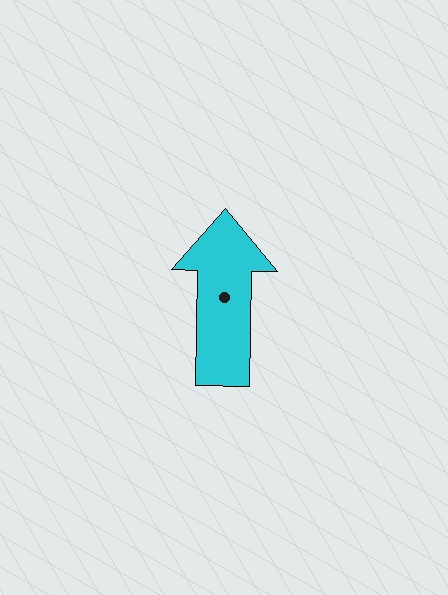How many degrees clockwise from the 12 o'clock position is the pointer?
Approximately 1 degrees.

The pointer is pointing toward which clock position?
Roughly 12 o'clock.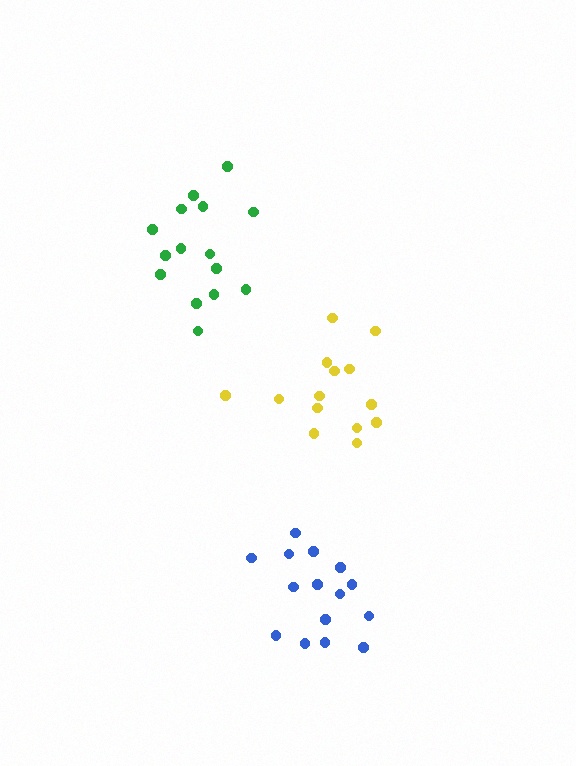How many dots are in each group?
Group 1: 14 dots, Group 2: 15 dots, Group 3: 15 dots (44 total).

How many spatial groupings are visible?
There are 3 spatial groupings.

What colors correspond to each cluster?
The clusters are colored: yellow, blue, green.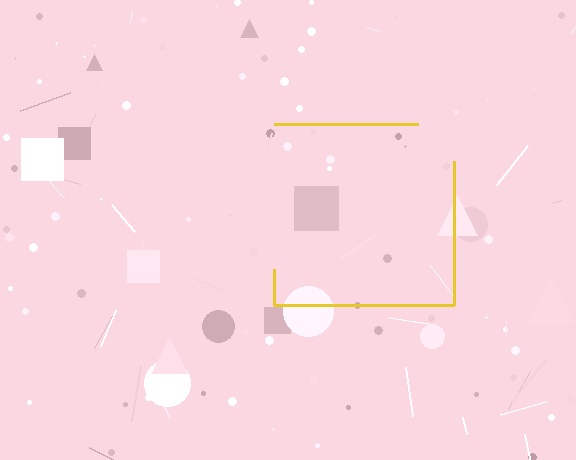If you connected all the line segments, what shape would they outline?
They would outline a square.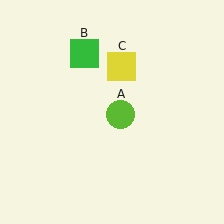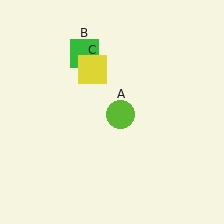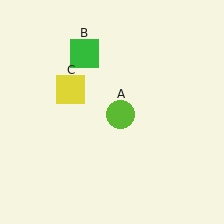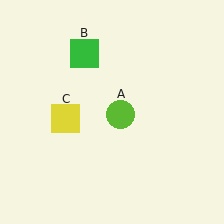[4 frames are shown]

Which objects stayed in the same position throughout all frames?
Lime circle (object A) and green square (object B) remained stationary.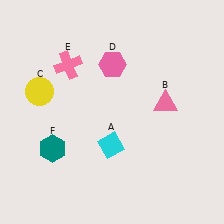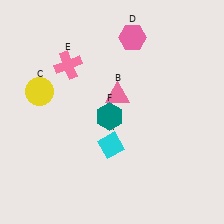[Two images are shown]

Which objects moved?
The objects that moved are: the pink triangle (B), the pink hexagon (D), the teal hexagon (F).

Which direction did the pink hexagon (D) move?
The pink hexagon (D) moved up.